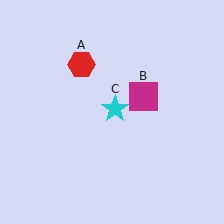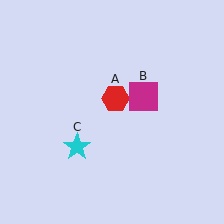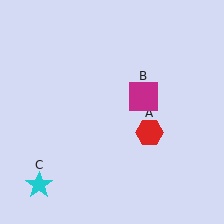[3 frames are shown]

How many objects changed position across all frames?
2 objects changed position: red hexagon (object A), cyan star (object C).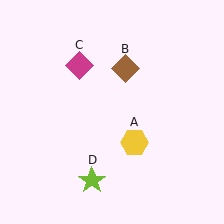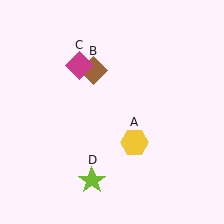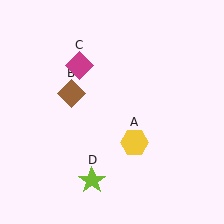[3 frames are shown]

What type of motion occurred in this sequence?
The brown diamond (object B) rotated counterclockwise around the center of the scene.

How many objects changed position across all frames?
1 object changed position: brown diamond (object B).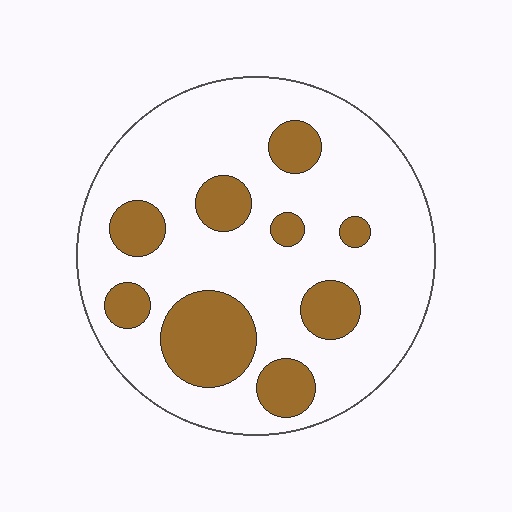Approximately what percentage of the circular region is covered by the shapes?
Approximately 25%.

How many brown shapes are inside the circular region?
9.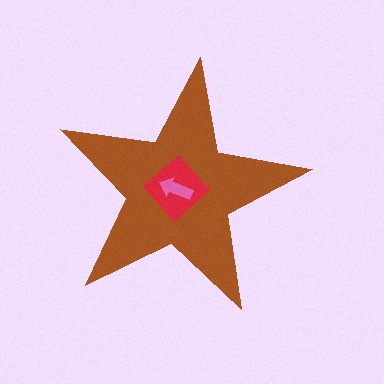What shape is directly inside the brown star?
The red diamond.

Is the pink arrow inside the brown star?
Yes.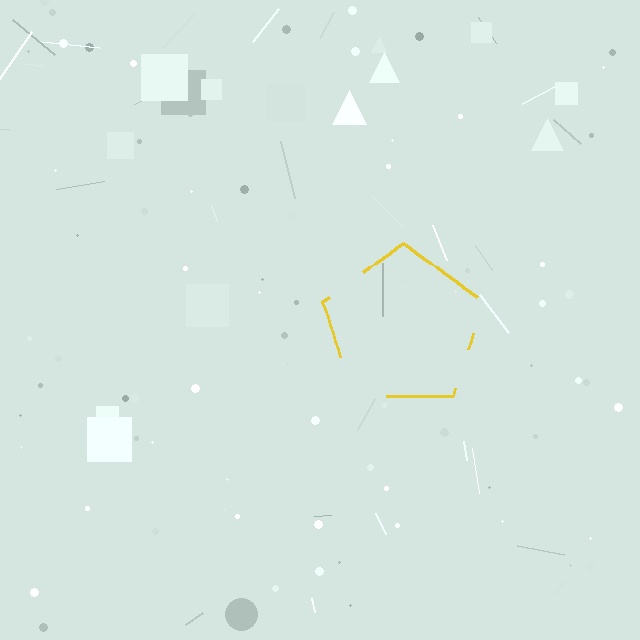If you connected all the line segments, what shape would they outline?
They would outline a pentagon.